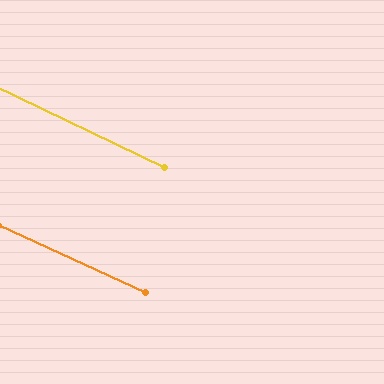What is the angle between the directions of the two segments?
Approximately 1 degree.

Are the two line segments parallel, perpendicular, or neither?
Parallel — their directions differ by only 1.2°.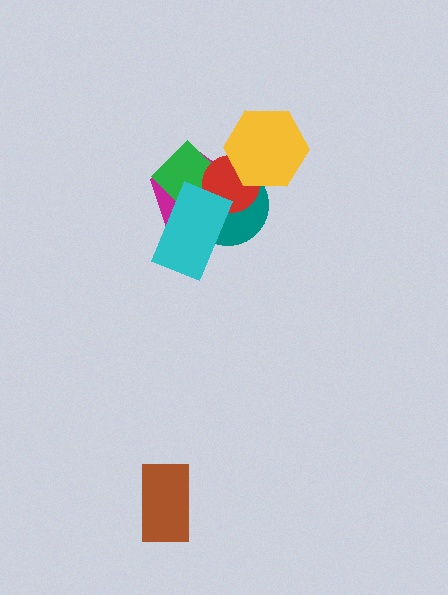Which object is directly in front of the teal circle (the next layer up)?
The green diamond is directly in front of the teal circle.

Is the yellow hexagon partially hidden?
No, no other shape covers it.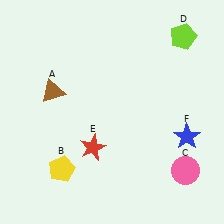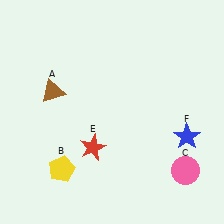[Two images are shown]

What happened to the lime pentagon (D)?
The lime pentagon (D) was removed in Image 2. It was in the top-right area of Image 1.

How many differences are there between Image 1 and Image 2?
There is 1 difference between the two images.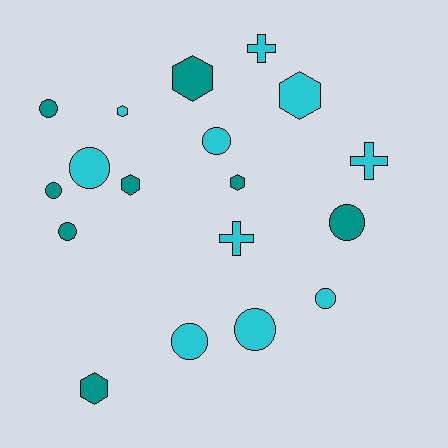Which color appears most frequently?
Cyan, with 10 objects.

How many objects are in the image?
There are 18 objects.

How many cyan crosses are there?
There are 3 cyan crosses.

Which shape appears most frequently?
Circle, with 9 objects.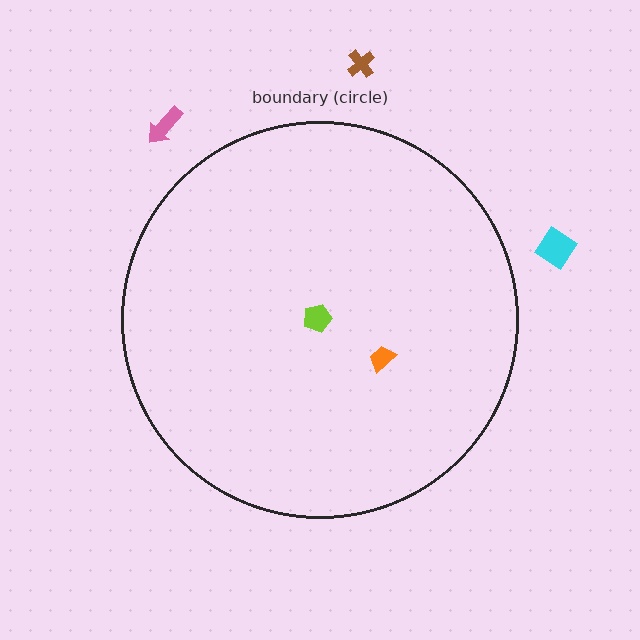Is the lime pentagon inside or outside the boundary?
Inside.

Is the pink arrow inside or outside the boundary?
Outside.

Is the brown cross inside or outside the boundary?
Outside.